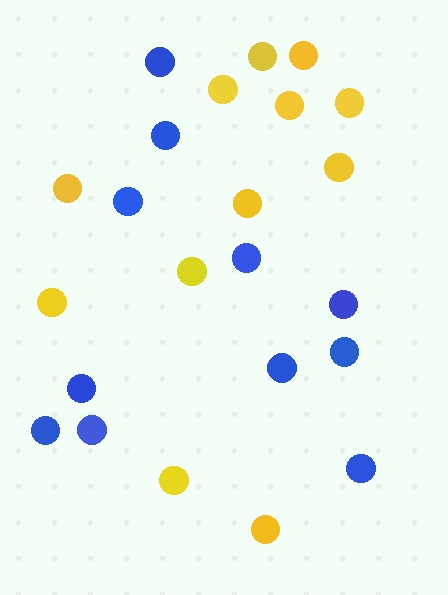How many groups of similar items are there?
There are 2 groups: one group of blue circles (11) and one group of yellow circles (12).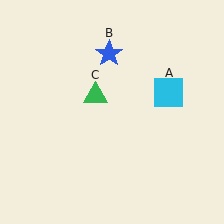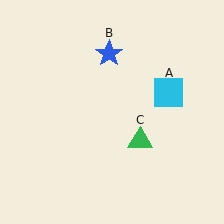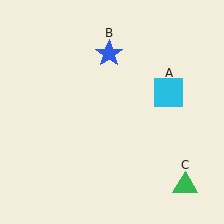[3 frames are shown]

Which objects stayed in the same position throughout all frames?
Cyan square (object A) and blue star (object B) remained stationary.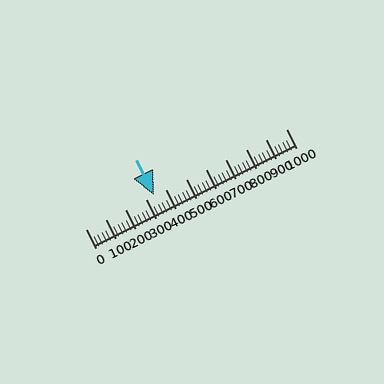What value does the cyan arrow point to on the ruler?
The cyan arrow points to approximately 340.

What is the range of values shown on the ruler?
The ruler shows values from 0 to 1000.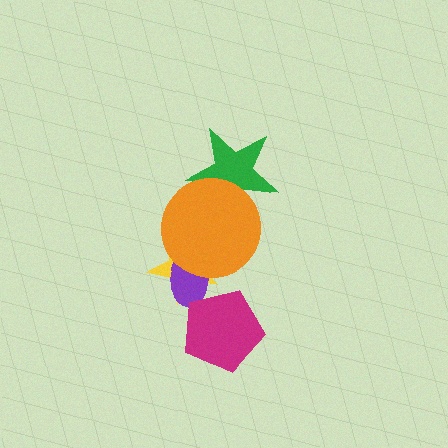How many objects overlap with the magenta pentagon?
1 object overlaps with the magenta pentagon.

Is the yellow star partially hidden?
Yes, it is partially covered by another shape.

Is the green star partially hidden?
Yes, it is partially covered by another shape.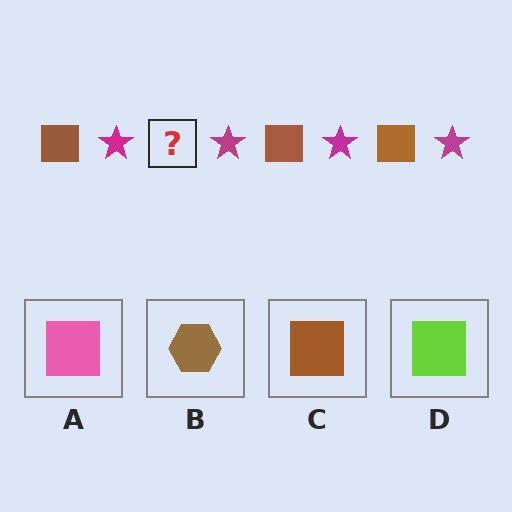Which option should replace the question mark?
Option C.